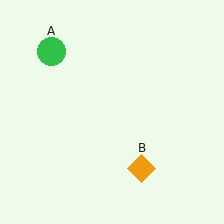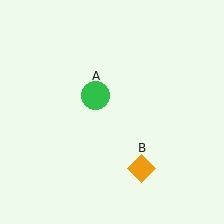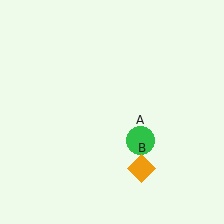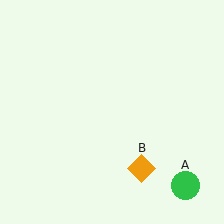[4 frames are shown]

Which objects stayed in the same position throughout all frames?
Orange diamond (object B) remained stationary.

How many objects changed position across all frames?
1 object changed position: green circle (object A).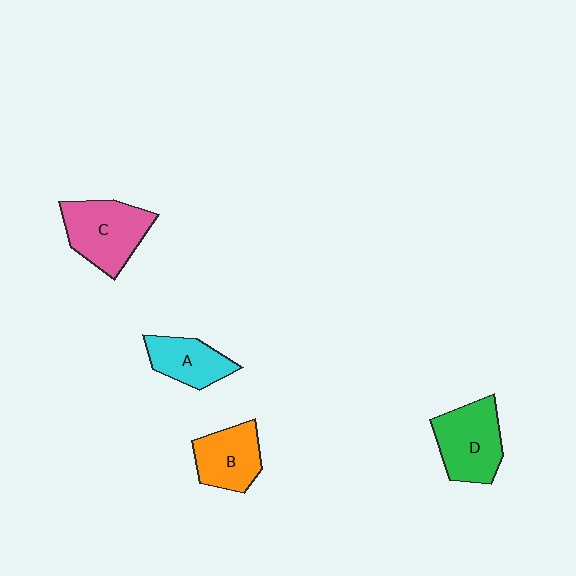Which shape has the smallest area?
Shape A (cyan).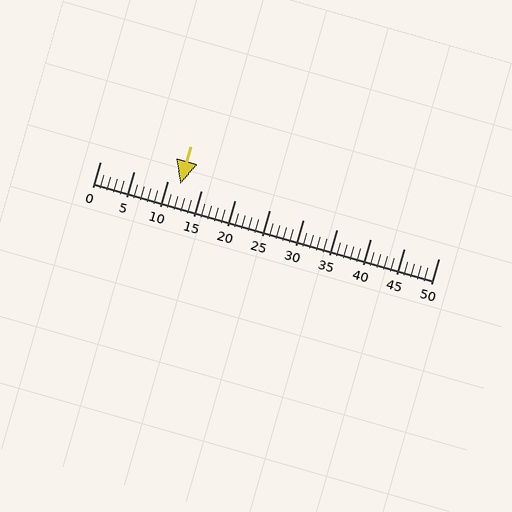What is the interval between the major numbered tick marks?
The major tick marks are spaced 5 units apart.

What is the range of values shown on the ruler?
The ruler shows values from 0 to 50.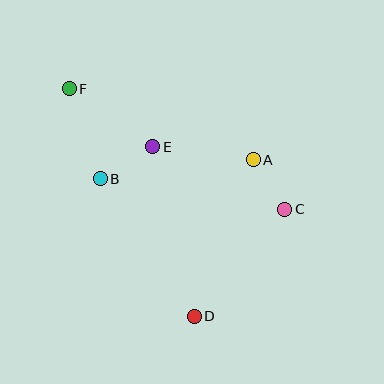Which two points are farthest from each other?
Points D and F are farthest from each other.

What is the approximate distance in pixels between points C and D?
The distance between C and D is approximately 140 pixels.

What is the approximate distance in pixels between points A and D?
The distance between A and D is approximately 167 pixels.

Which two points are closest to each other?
Points A and C are closest to each other.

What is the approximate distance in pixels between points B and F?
The distance between B and F is approximately 95 pixels.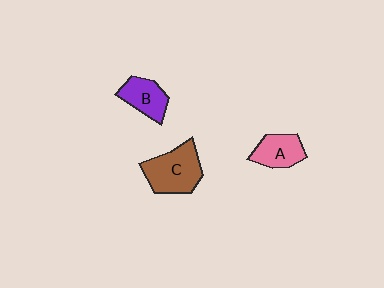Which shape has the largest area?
Shape C (brown).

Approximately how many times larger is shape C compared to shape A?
Approximately 1.5 times.